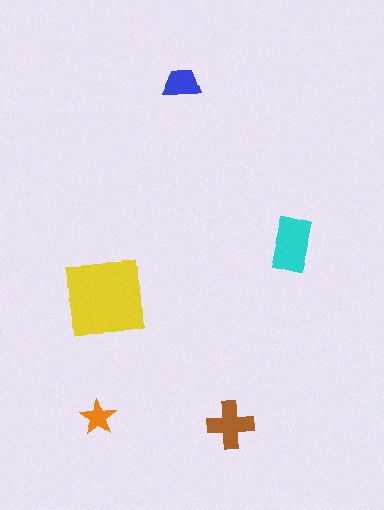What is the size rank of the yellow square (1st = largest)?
1st.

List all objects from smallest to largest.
The orange star, the blue trapezoid, the brown cross, the cyan rectangle, the yellow square.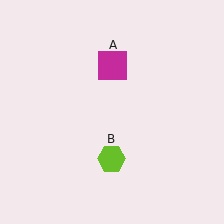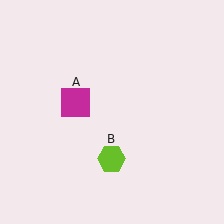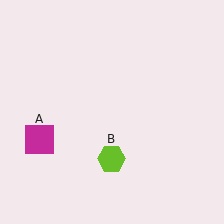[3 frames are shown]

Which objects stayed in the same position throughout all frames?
Lime hexagon (object B) remained stationary.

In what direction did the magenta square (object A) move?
The magenta square (object A) moved down and to the left.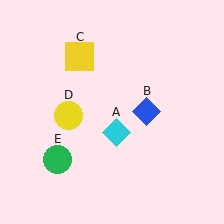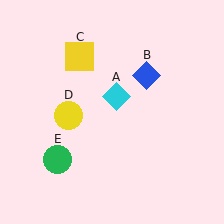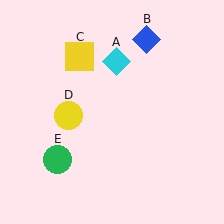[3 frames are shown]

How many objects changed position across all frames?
2 objects changed position: cyan diamond (object A), blue diamond (object B).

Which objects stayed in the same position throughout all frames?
Yellow square (object C) and yellow circle (object D) and green circle (object E) remained stationary.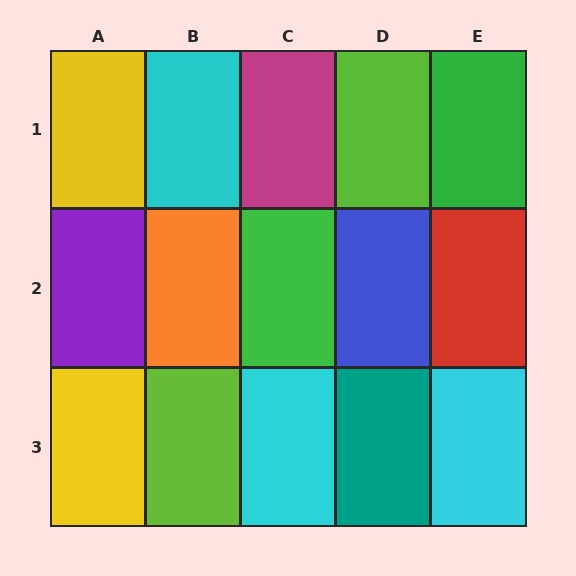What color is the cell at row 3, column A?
Yellow.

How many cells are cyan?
3 cells are cyan.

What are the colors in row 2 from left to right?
Purple, orange, green, blue, red.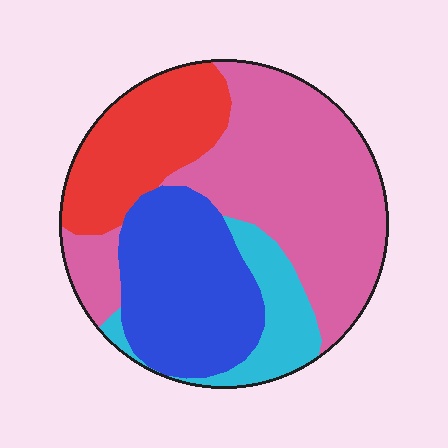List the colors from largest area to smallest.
From largest to smallest: pink, blue, red, cyan.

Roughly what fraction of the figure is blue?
Blue takes up between a quarter and a half of the figure.